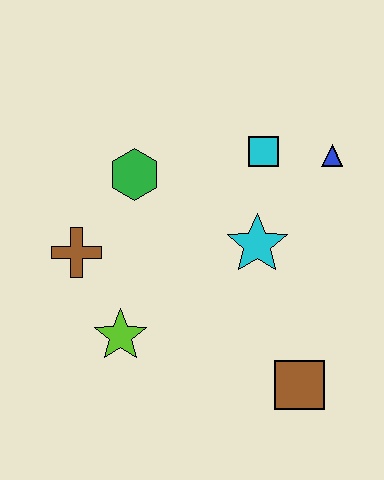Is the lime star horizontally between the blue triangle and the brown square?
No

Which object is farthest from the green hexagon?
The brown square is farthest from the green hexagon.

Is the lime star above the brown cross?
No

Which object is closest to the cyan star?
The cyan square is closest to the cyan star.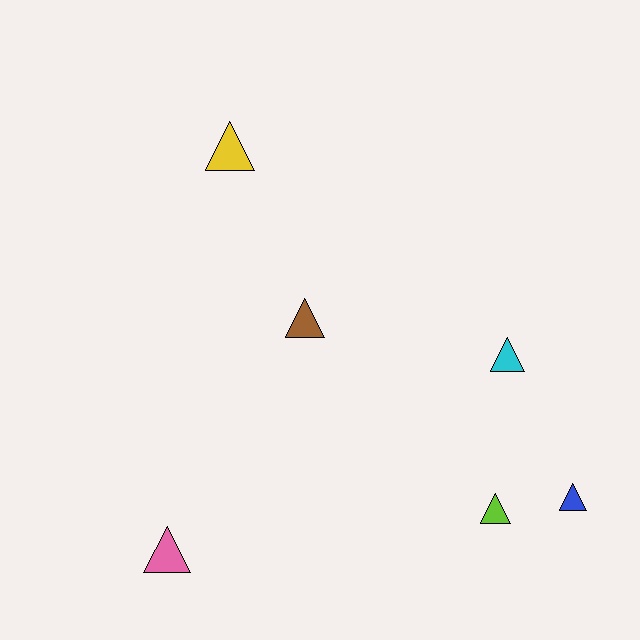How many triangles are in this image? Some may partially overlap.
There are 6 triangles.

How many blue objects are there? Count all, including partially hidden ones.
There is 1 blue object.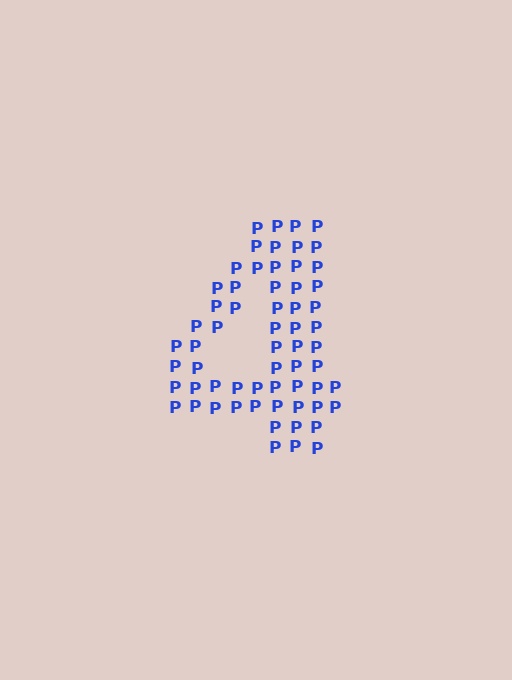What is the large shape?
The large shape is the digit 4.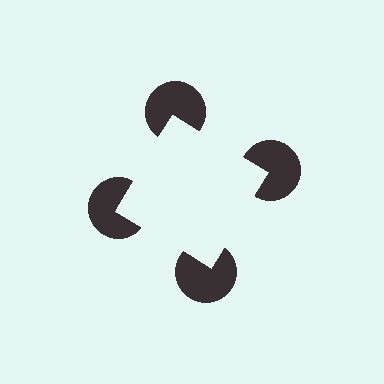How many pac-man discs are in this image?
There are 4 — one at each vertex of the illusory square.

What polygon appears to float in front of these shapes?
An illusory square — its edges are inferred from the aligned wedge cuts in the pac-man discs, not physically drawn.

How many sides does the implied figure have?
4 sides.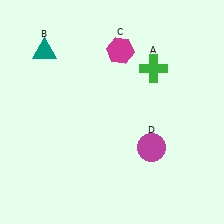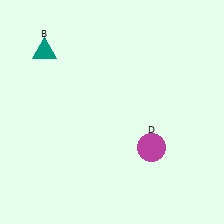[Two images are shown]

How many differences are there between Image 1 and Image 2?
There are 2 differences between the two images.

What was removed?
The magenta hexagon (C), the green cross (A) were removed in Image 2.